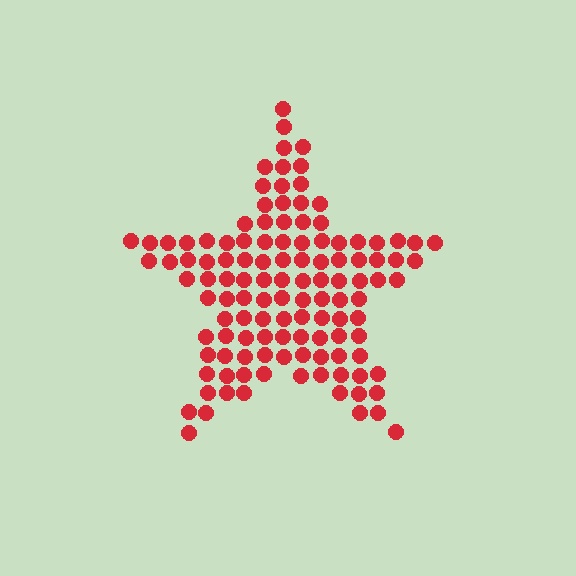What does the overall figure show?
The overall figure shows a star.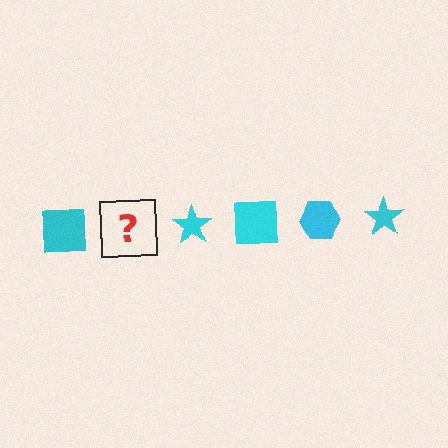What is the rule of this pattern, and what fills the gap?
The rule is that the pattern cycles through square, hexagon, star shapes in cyan. The gap should be filled with a cyan hexagon.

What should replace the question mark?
The question mark should be replaced with a cyan hexagon.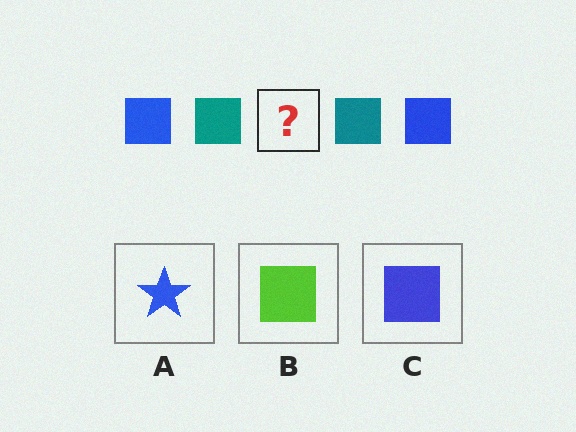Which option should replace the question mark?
Option C.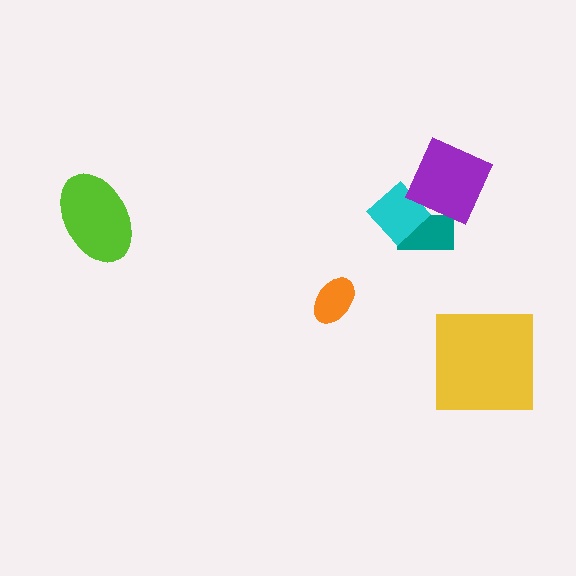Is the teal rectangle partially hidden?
Yes, it is partially covered by another shape.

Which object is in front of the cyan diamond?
The purple diamond is in front of the cyan diamond.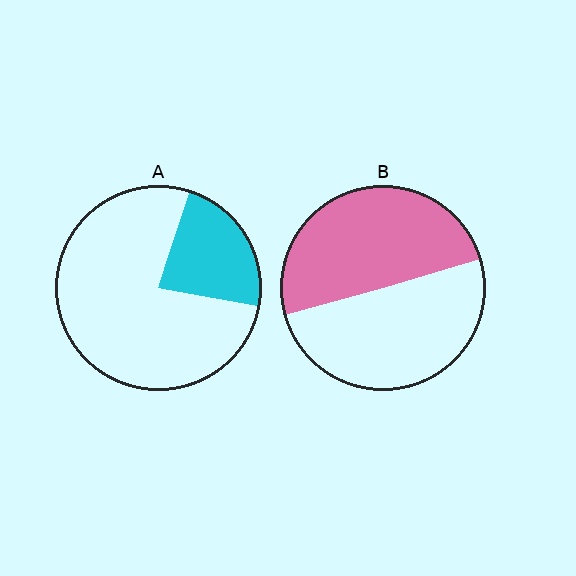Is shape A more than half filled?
No.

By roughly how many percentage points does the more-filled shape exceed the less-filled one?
By roughly 25 percentage points (B over A).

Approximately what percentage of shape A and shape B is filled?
A is approximately 25% and B is approximately 50%.